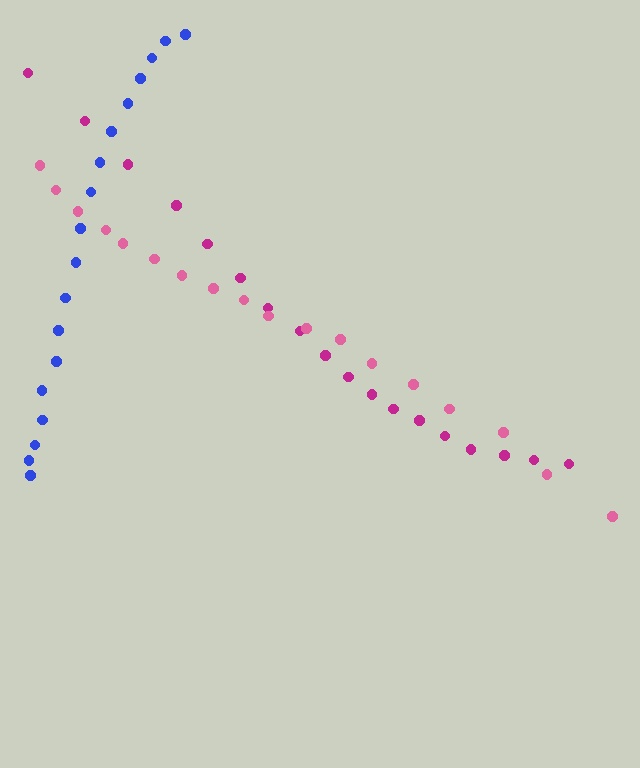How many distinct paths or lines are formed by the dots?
There are 3 distinct paths.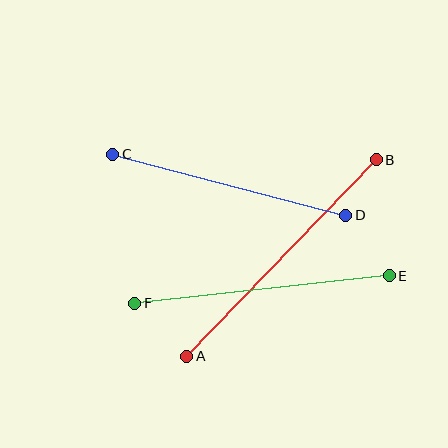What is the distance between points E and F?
The distance is approximately 256 pixels.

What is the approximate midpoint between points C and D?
The midpoint is at approximately (229, 185) pixels.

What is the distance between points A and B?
The distance is approximately 273 pixels.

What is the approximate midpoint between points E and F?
The midpoint is at approximately (262, 289) pixels.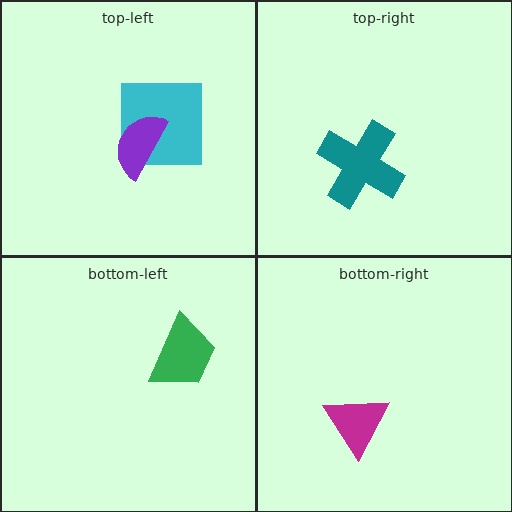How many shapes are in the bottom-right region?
1.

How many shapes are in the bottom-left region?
1.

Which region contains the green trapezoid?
The bottom-left region.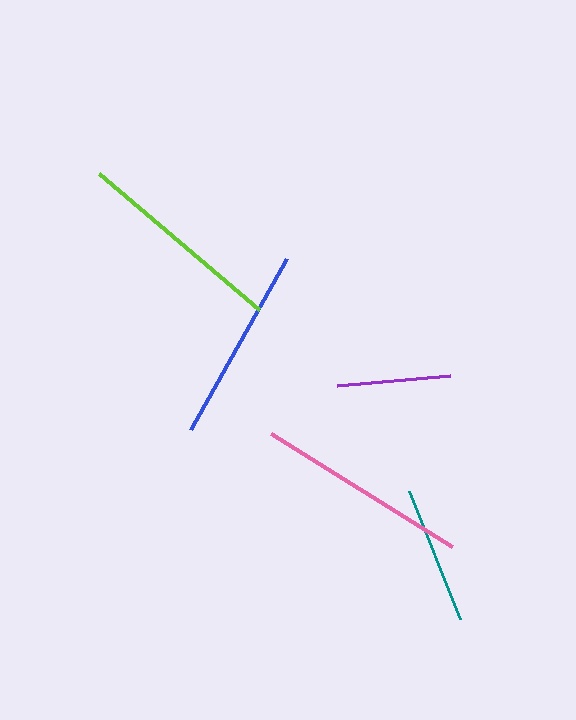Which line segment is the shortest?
The purple line is the shortest at approximately 113 pixels.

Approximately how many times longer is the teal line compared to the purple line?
The teal line is approximately 1.2 times the length of the purple line.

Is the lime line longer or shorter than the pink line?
The pink line is longer than the lime line.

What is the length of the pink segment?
The pink segment is approximately 213 pixels long.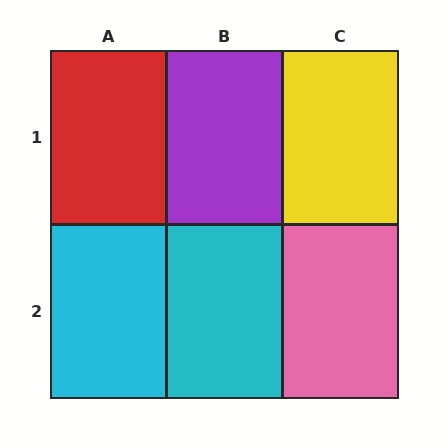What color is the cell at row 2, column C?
Pink.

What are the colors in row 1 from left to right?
Red, purple, yellow.